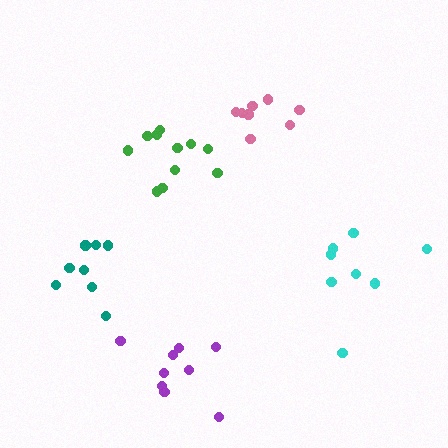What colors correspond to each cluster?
The clusters are colored: green, cyan, teal, purple, pink.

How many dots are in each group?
Group 1: 11 dots, Group 2: 8 dots, Group 3: 8 dots, Group 4: 9 dots, Group 5: 8 dots (44 total).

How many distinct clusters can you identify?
There are 5 distinct clusters.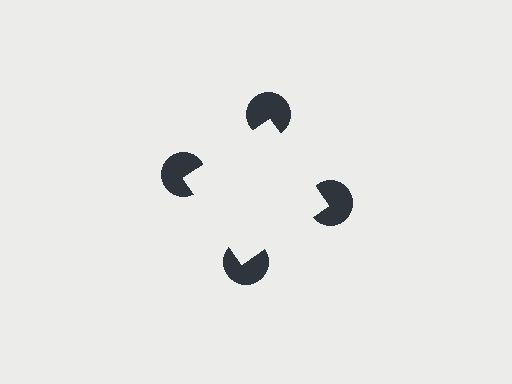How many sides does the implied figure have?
4 sides.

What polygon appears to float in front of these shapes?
An illusory square — its edges are inferred from the aligned wedge cuts in the pac-man discs, not physically drawn.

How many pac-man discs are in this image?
There are 4 — one at each vertex of the illusory square.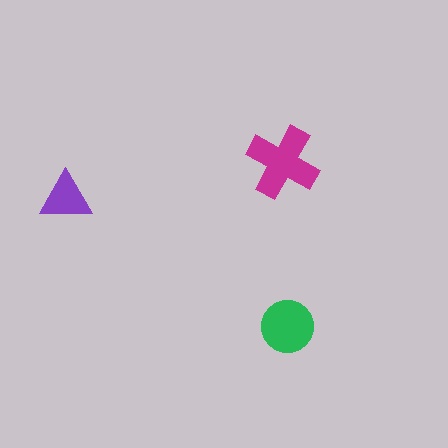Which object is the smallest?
The purple triangle.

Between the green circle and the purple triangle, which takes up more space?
The green circle.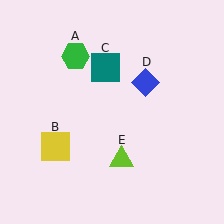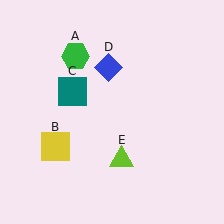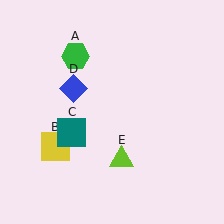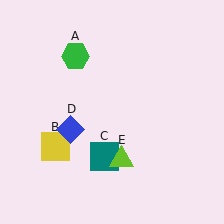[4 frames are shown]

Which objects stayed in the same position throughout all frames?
Green hexagon (object A) and yellow square (object B) and lime triangle (object E) remained stationary.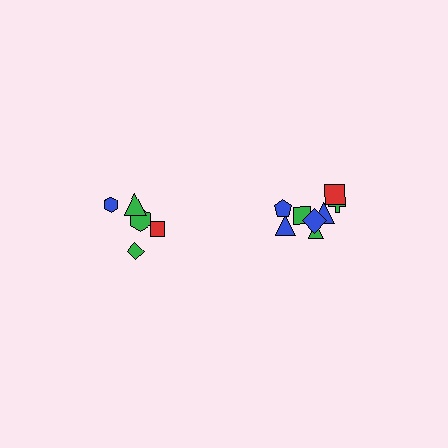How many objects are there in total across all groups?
There are 13 objects.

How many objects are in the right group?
There are 8 objects.